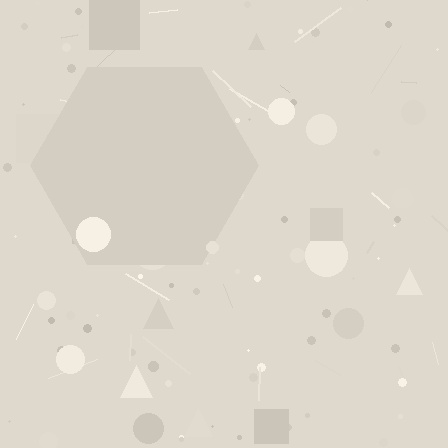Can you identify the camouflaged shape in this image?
The camouflaged shape is a hexagon.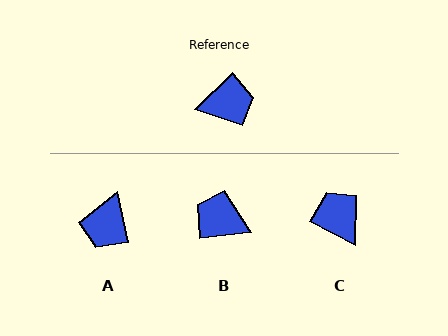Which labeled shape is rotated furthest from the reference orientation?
B, about 142 degrees away.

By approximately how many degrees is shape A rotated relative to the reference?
Approximately 122 degrees clockwise.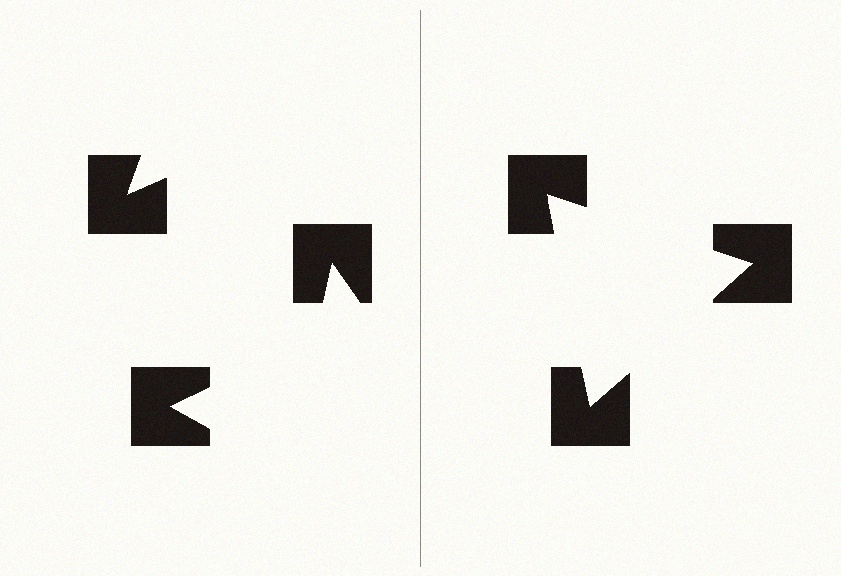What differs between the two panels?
The notched squares are positioned identically on both sides; only the wedge orientations differ. On the right they align to a triangle; on the left they are misaligned.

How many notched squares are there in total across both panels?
6 — 3 on each side.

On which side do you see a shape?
An illusory triangle appears on the right side. On the left side the wedge cuts are rotated, so no coherent shape forms.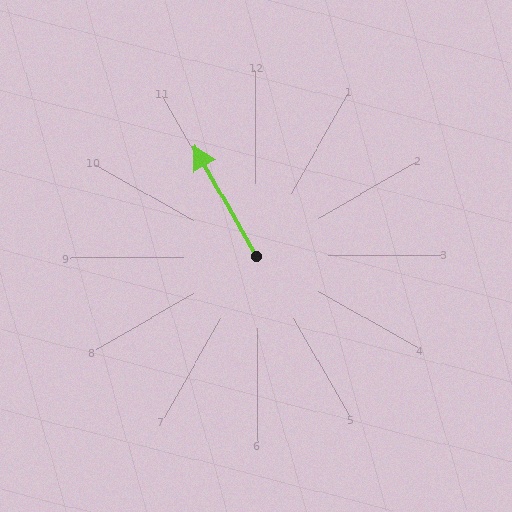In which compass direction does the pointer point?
Northwest.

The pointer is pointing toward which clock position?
Roughly 11 o'clock.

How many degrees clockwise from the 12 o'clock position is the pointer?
Approximately 331 degrees.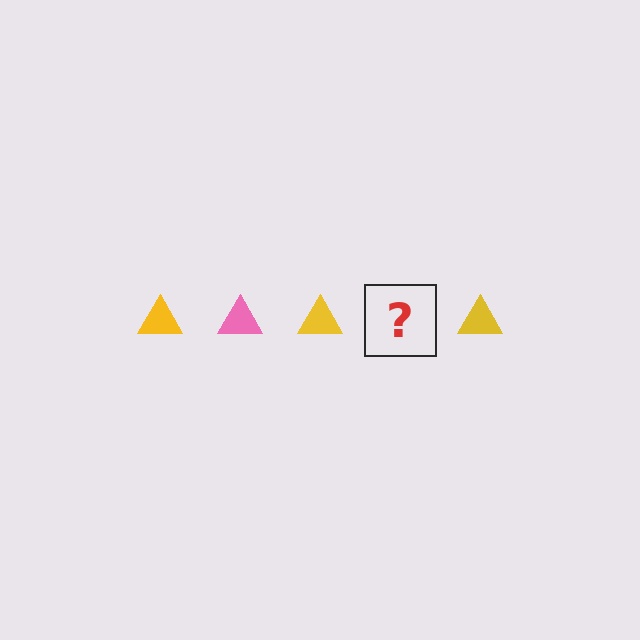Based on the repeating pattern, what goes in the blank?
The blank should be a pink triangle.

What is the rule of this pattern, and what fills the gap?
The rule is that the pattern cycles through yellow, pink triangles. The gap should be filled with a pink triangle.